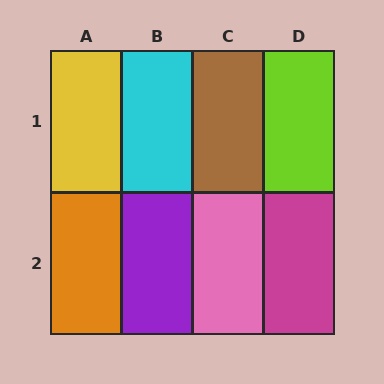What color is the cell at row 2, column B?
Purple.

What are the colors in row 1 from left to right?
Yellow, cyan, brown, lime.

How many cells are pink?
1 cell is pink.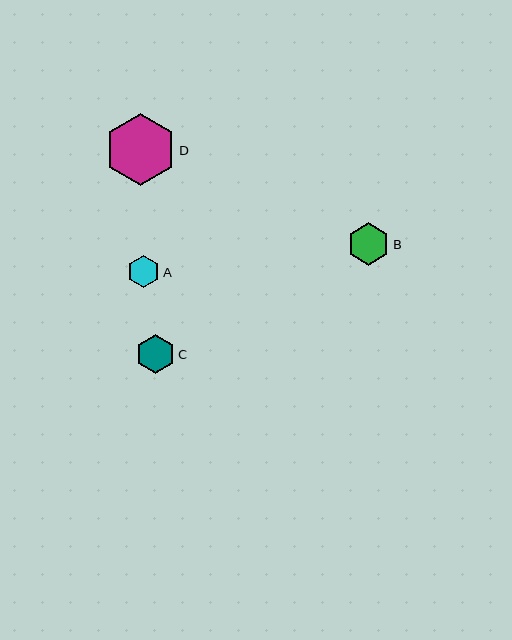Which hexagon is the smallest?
Hexagon A is the smallest with a size of approximately 32 pixels.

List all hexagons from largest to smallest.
From largest to smallest: D, B, C, A.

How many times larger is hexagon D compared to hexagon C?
Hexagon D is approximately 1.9 times the size of hexagon C.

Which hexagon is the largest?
Hexagon D is the largest with a size of approximately 72 pixels.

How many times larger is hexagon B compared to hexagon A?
Hexagon B is approximately 1.3 times the size of hexagon A.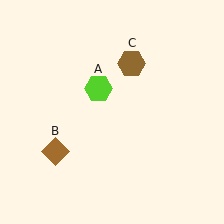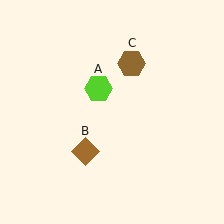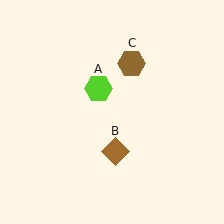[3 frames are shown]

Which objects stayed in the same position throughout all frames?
Lime hexagon (object A) and brown hexagon (object C) remained stationary.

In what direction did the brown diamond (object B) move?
The brown diamond (object B) moved right.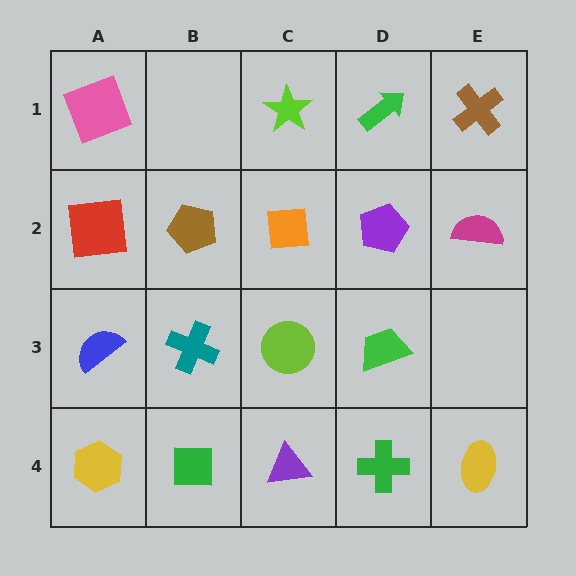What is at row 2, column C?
An orange square.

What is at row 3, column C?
A lime circle.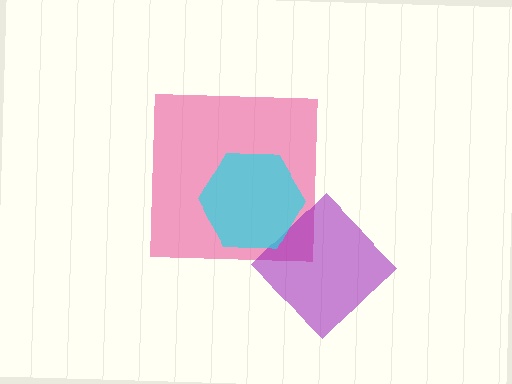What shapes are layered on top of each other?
The layered shapes are: a pink square, a purple diamond, a cyan hexagon.